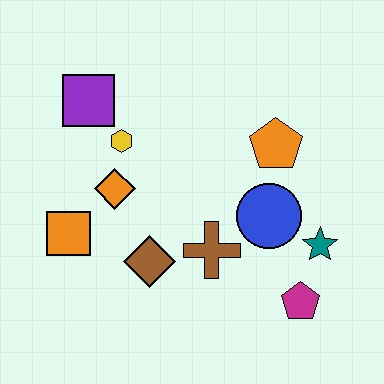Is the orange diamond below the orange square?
No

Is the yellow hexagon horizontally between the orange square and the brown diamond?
Yes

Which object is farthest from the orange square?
The teal star is farthest from the orange square.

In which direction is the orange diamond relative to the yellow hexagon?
The orange diamond is below the yellow hexagon.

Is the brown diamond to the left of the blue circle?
Yes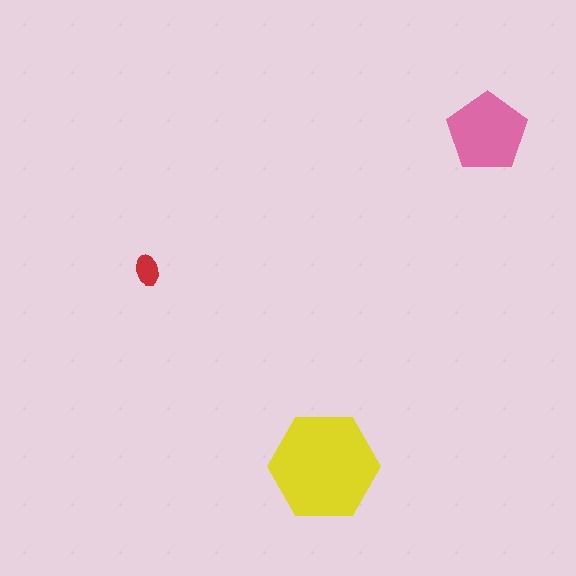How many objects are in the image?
There are 3 objects in the image.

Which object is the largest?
The yellow hexagon.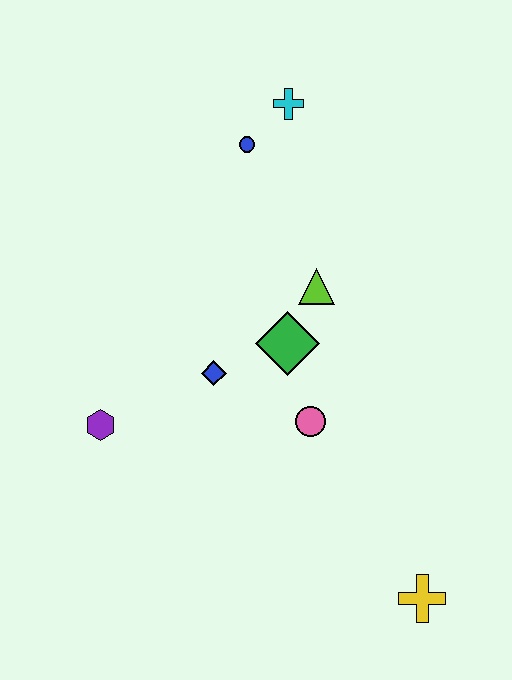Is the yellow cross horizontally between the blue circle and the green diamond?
No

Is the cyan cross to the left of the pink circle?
Yes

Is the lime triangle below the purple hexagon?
No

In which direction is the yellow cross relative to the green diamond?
The yellow cross is below the green diamond.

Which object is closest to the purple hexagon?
The blue diamond is closest to the purple hexagon.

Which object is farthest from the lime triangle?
The yellow cross is farthest from the lime triangle.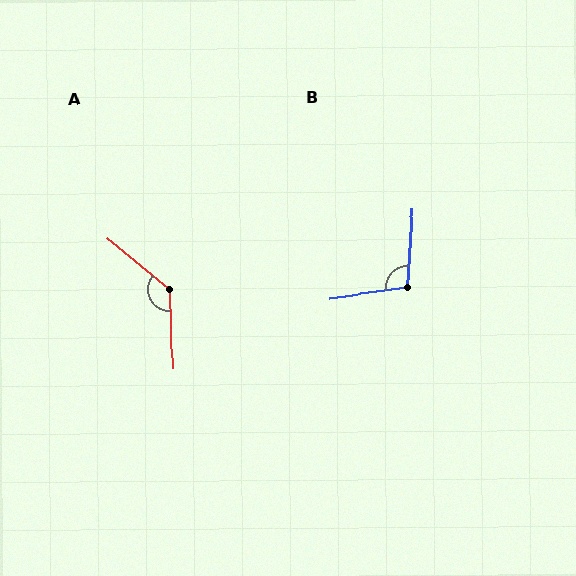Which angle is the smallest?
B, at approximately 102 degrees.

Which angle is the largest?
A, at approximately 131 degrees.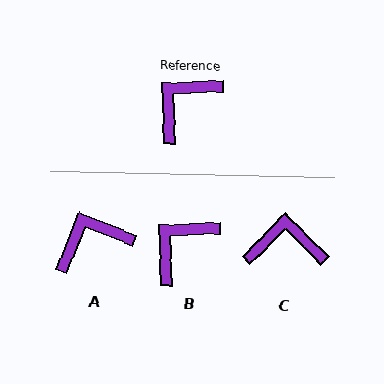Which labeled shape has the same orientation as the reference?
B.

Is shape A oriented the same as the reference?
No, it is off by about 24 degrees.